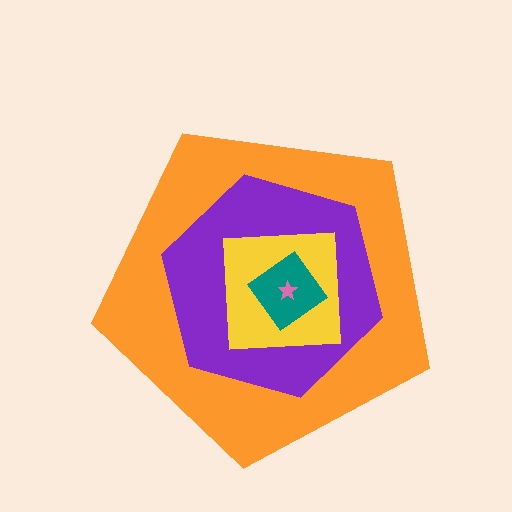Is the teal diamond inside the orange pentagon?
Yes.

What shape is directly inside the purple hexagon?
The yellow square.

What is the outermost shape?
The orange pentagon.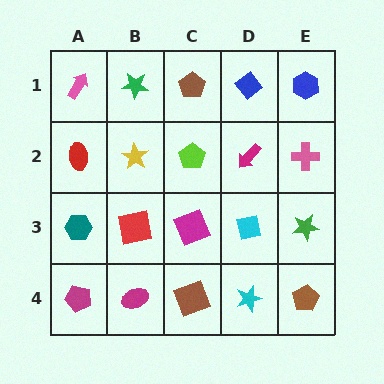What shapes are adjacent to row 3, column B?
A yellow star (row 2, column B), a magenta ellipse (row 4, column B), a teal hexagon (row 3, column A), a magenta square (row 3, column C).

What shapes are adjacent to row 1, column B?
A yellow star (row 2, column B), a pink arrow (row 1, column A), a brown pentagon (row 1, column C).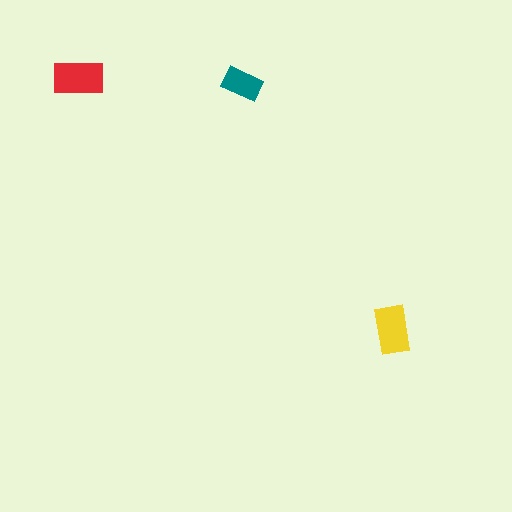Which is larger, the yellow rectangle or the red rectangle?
The red one.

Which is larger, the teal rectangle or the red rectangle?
The red one.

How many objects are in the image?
There are 3 objects in the image.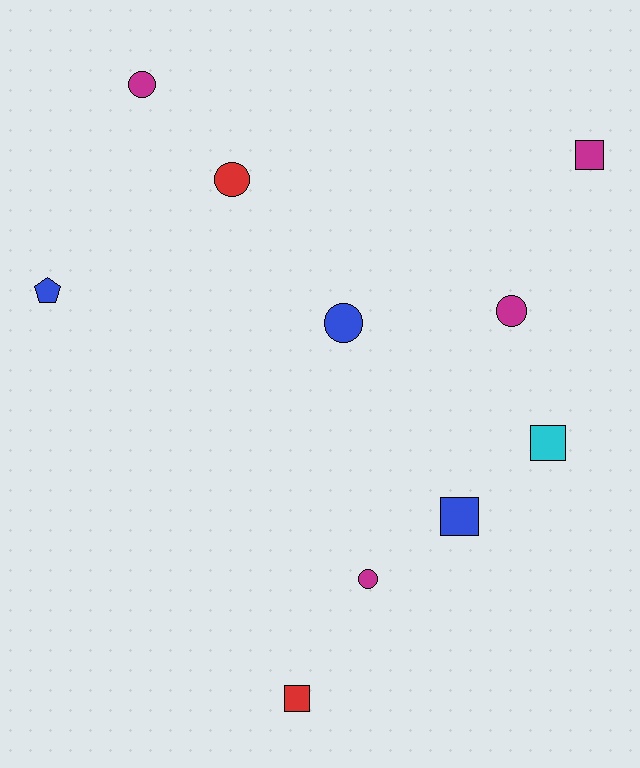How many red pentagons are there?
There are no red pentagons.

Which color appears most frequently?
Magenta, with 4 objects.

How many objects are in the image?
There are 10 objects.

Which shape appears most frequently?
Circle, with 5 objects.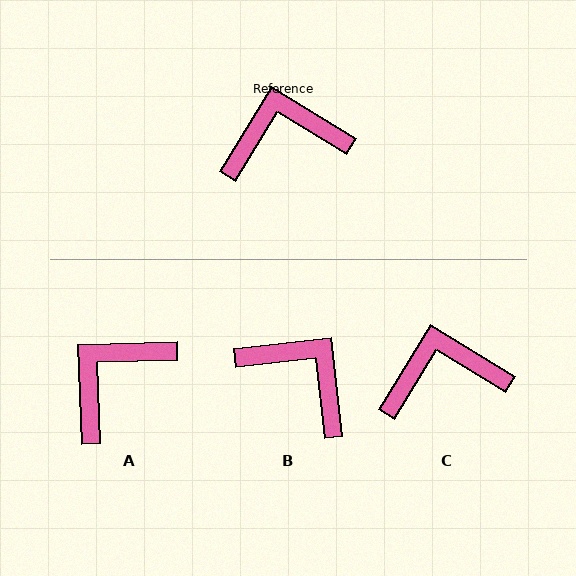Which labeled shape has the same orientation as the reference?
C.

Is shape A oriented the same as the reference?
No, it is off by about 33 degrees.